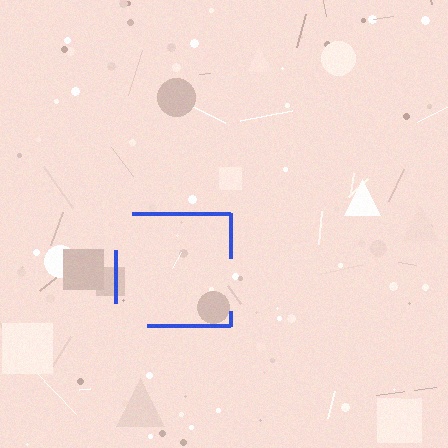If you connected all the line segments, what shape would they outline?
They would outline a square.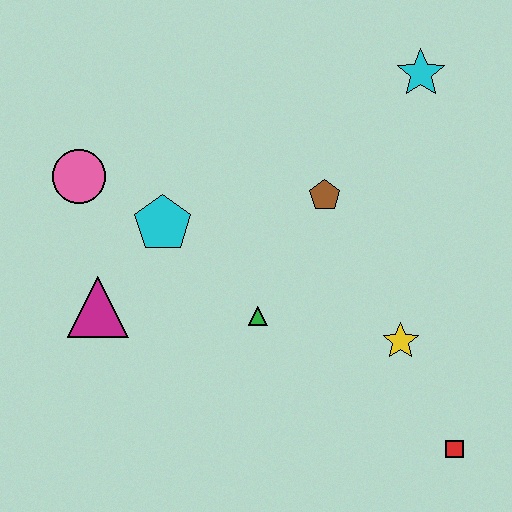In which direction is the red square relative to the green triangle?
The red square is to the right of the green triangle.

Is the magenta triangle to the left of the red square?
Yes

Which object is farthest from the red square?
The pink circle is farthest from the red square.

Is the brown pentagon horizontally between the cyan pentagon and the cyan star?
Yes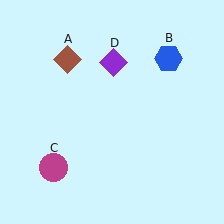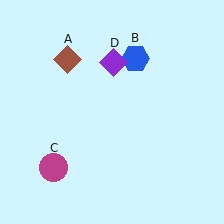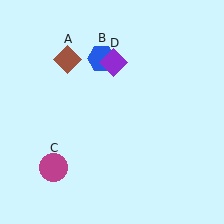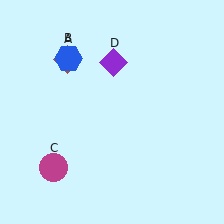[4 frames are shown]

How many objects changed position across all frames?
1 object changed position: blue hexagon (object B).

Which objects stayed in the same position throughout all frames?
Brown diamond (object A) and magenta circle (object C) and purple diamond (object D) remained stationary.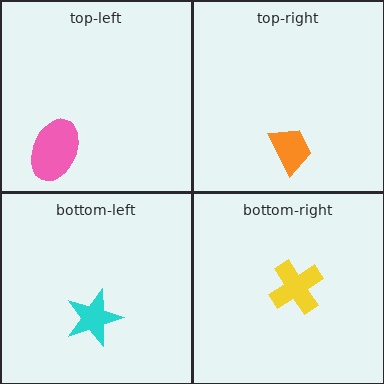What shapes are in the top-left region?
The pink ellipse.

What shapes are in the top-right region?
The orange trapezoid.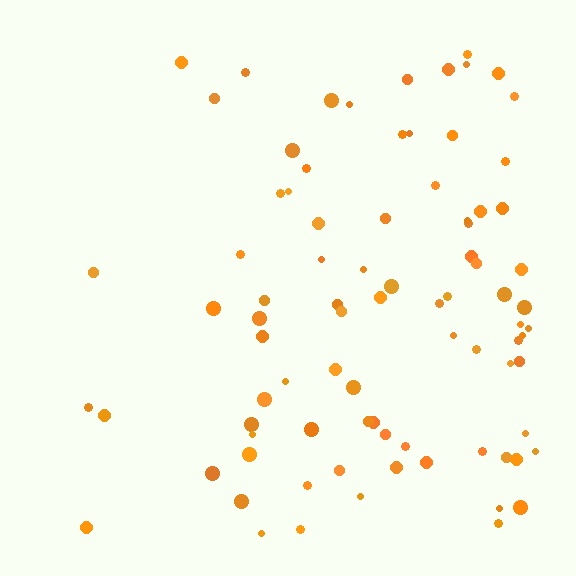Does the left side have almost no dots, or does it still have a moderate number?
Still a moderate number, just noticeably fewer than the right.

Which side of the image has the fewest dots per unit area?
The left.